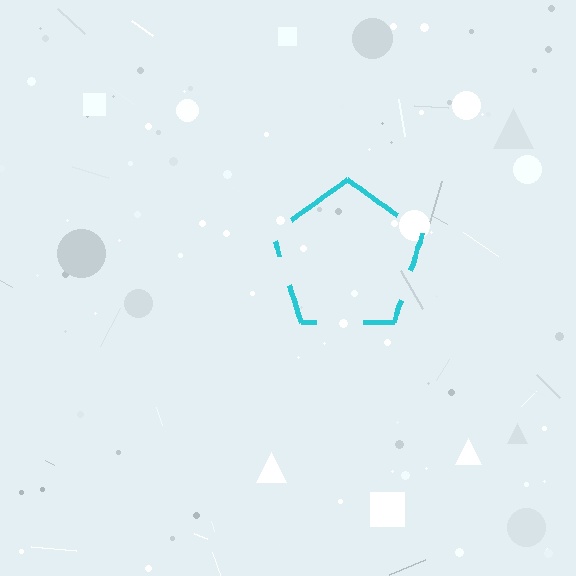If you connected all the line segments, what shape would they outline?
They would outline a pentagon.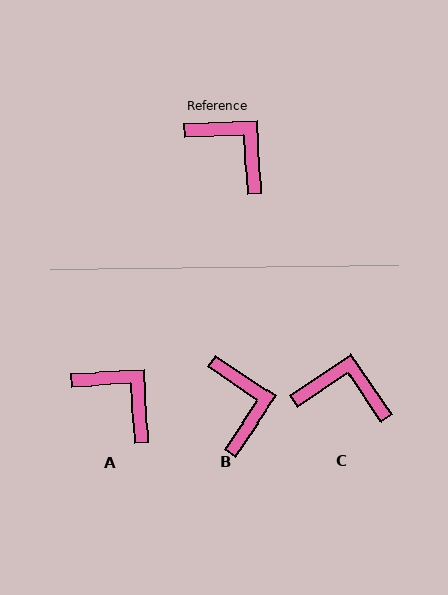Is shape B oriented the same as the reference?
No, it is off by about 37 degrees.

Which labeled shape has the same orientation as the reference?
A.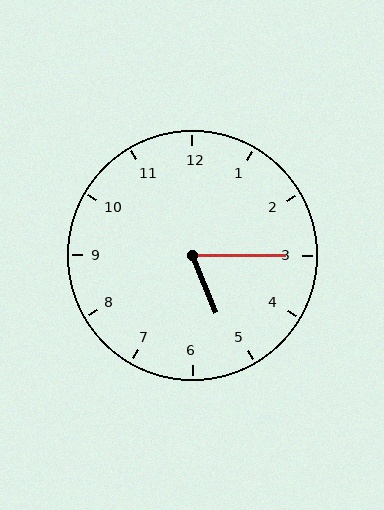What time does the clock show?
5:15.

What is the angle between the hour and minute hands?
Approximately 68 degrees.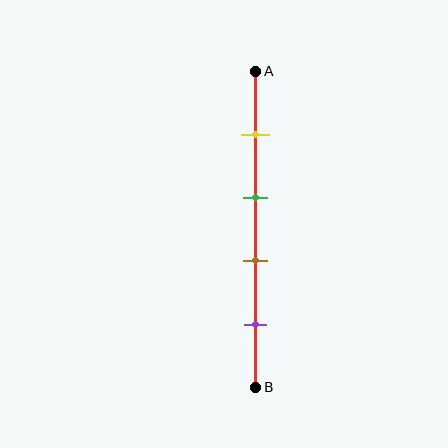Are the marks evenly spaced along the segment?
Yes, the marks are approximately evenly spaced.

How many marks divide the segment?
There are 4 marks dividing the segment.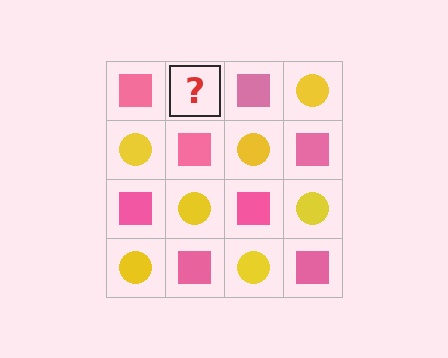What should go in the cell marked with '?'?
The missing cell should contain a yellow circle.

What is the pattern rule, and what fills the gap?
The rule is that it alternates pink square and yellow circle in a checkerboard pattern. The gap should be filled with a yellow circle.